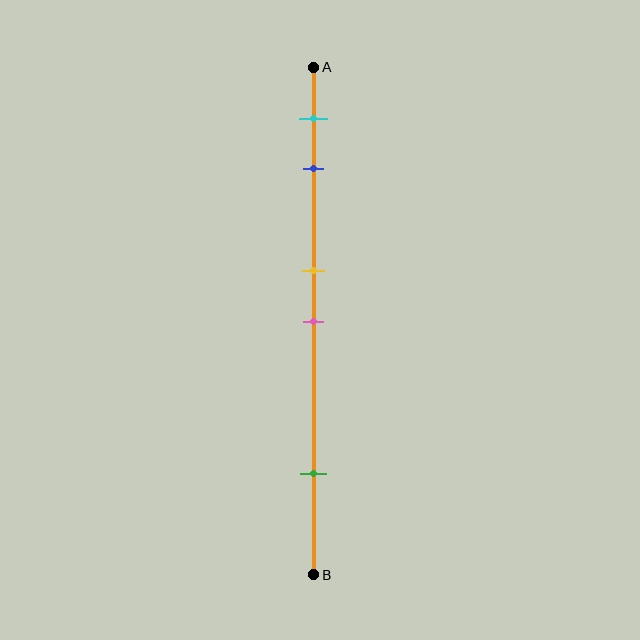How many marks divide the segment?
There are 5 marks dividing the segment.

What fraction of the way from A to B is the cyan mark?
The cyan mark is approximately 10% (0.1) of the way from A to B.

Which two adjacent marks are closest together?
The yellow and pink marks are the closest adjacent pair.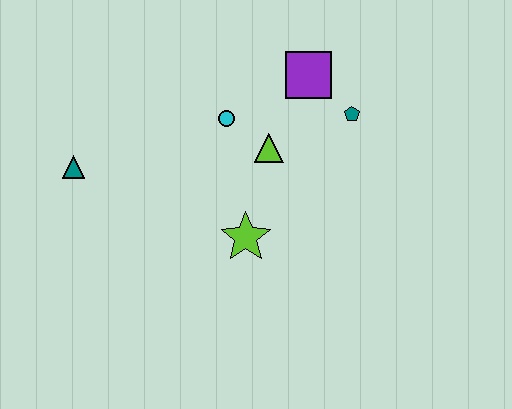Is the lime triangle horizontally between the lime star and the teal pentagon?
Yes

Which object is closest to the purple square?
The teal pentagon is closest to the purple square.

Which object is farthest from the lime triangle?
The teal triangle is farthest from the lime triangle.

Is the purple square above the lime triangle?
Yes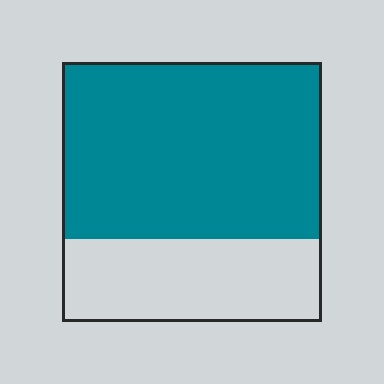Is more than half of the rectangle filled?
Yes.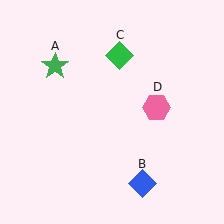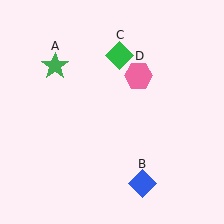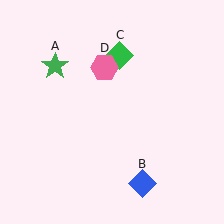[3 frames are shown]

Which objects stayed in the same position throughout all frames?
Green star (object A) and blue diamond (object B) and green diamond (object C) remained stationary.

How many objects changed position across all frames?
1 object changed position: pink hexagon (object D).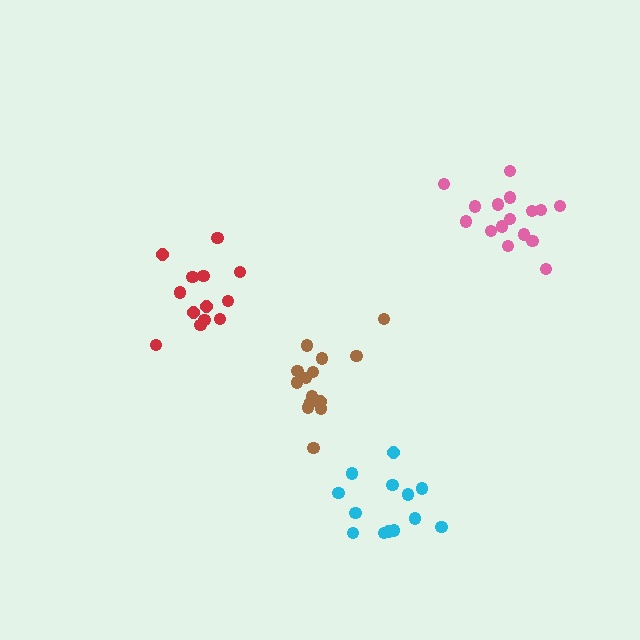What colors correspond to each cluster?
The clusters are colored: pink, brown, cyan, red.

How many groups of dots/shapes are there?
There are 4 groups.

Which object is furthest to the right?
The pink cluster is rightmost.